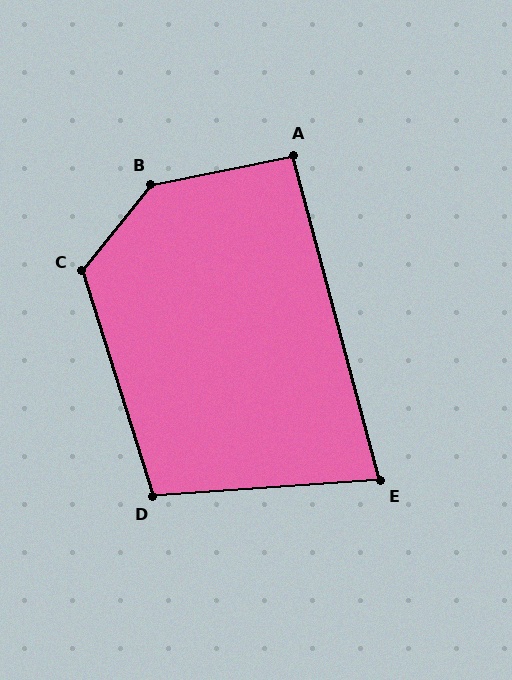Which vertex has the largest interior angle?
B, at approximately 140 degrees.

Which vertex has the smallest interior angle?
E, at approximately 79 degrees.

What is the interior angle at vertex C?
Approximately 124 degrees (obtuse).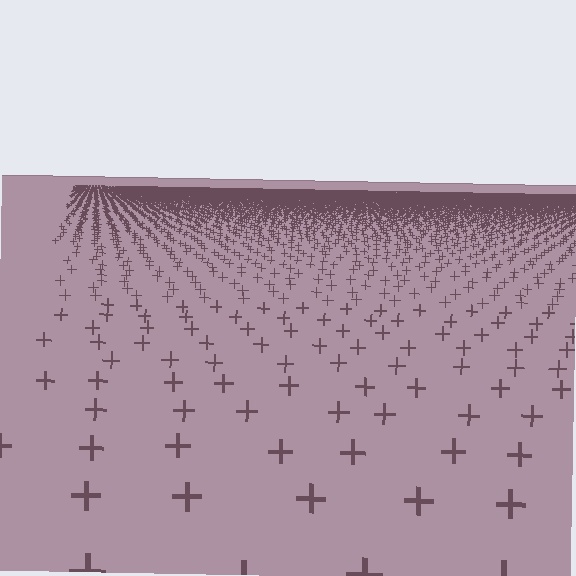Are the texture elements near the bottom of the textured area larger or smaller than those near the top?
Larger. Near the bottom, elements are closer to the viewer and appear at a bigger on-screen size.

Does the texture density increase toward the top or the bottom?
Density increases toward the top.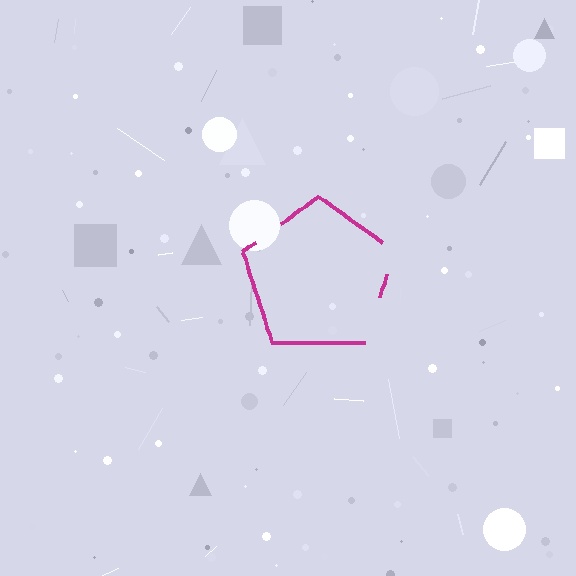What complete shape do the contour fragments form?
The contour fragments form a pentagon.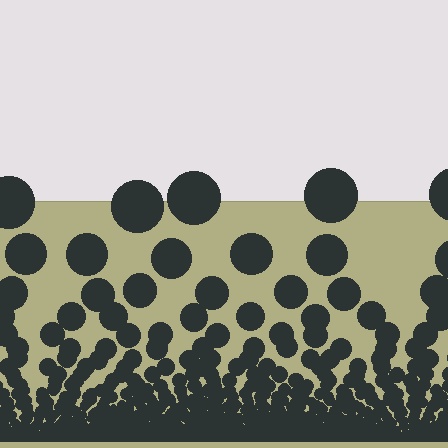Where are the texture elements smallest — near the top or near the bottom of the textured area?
Near the bottom.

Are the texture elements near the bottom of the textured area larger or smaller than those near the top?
Smaller. The gradient is inverted — elements near the bottom are smaller and denser.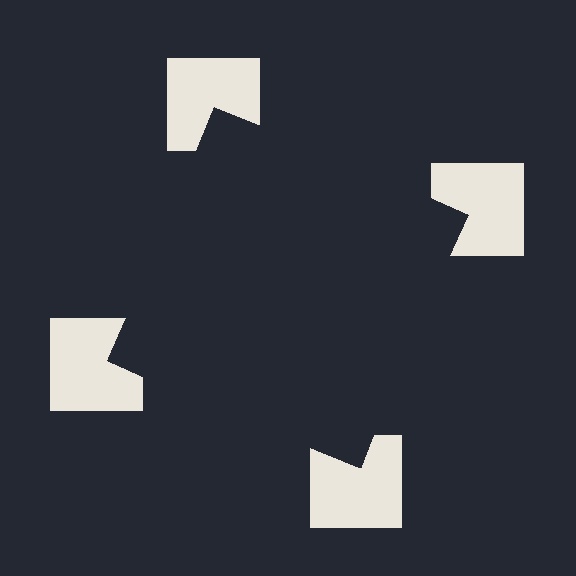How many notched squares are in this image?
There are 4 — one at each vertex of the illusory square.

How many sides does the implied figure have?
4 sides.